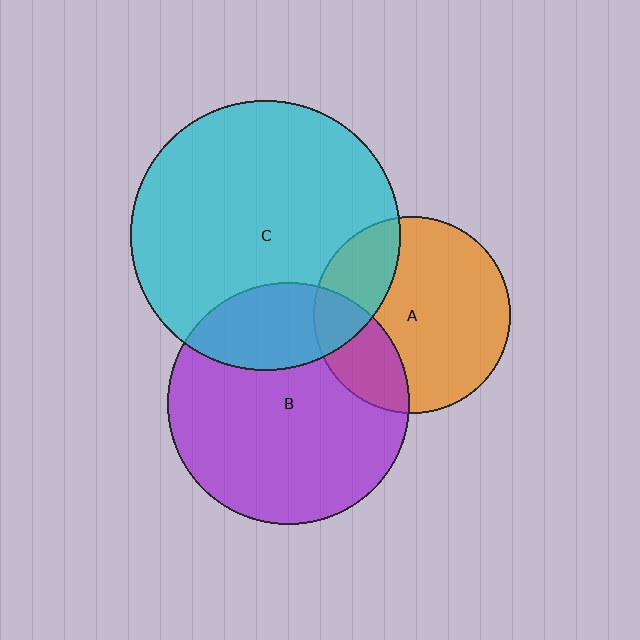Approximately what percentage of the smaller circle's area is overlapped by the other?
Approximately 25%.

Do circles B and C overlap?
Yes.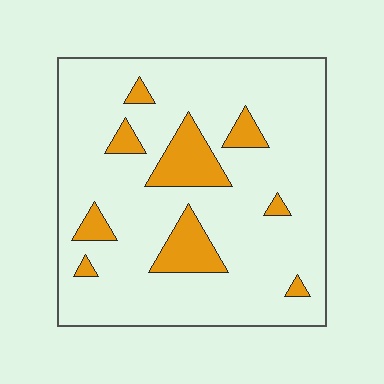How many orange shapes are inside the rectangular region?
9.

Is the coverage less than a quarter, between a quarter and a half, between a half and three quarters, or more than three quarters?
Less than a quarter.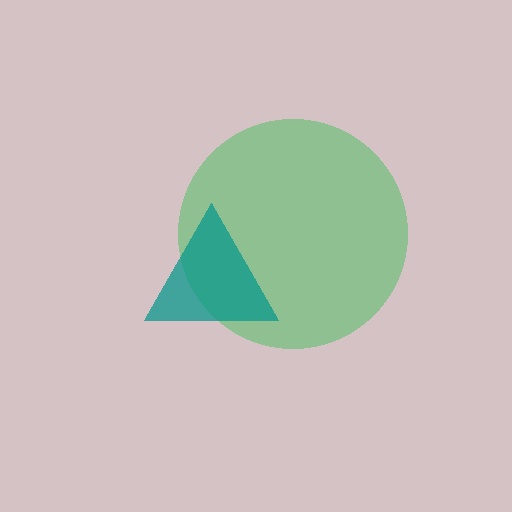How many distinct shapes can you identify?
There are 2 distinct shapes: a green circle, a teal triangle.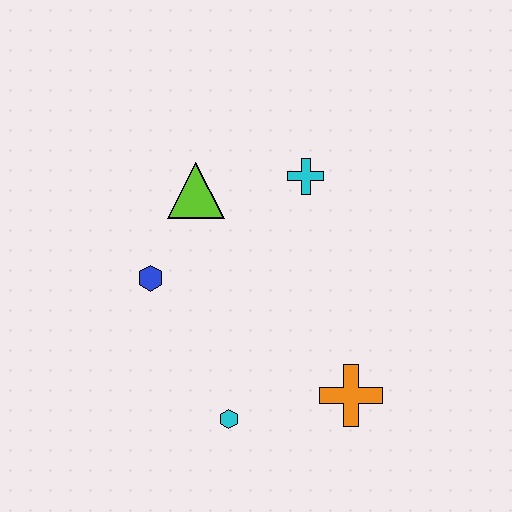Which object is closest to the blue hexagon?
The lime triangle is closest to the blue hexagon.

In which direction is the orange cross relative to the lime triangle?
The orange cross is below the lime triangle.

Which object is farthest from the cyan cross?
The cyan hexagon is farthest from the cyan cross.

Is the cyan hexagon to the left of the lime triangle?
No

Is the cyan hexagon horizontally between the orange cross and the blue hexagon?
Yes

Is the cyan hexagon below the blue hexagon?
Yes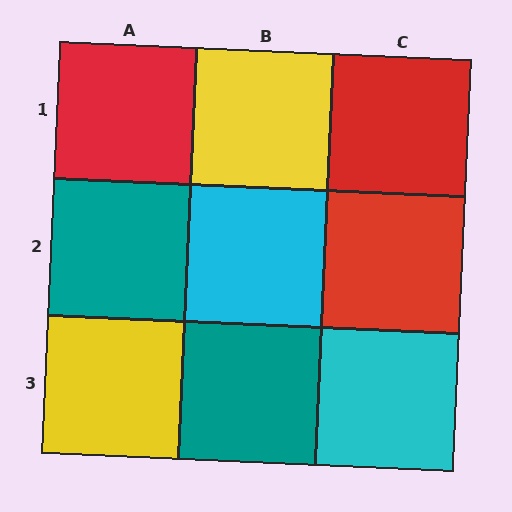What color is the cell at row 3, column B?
Teal.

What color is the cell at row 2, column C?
Red.